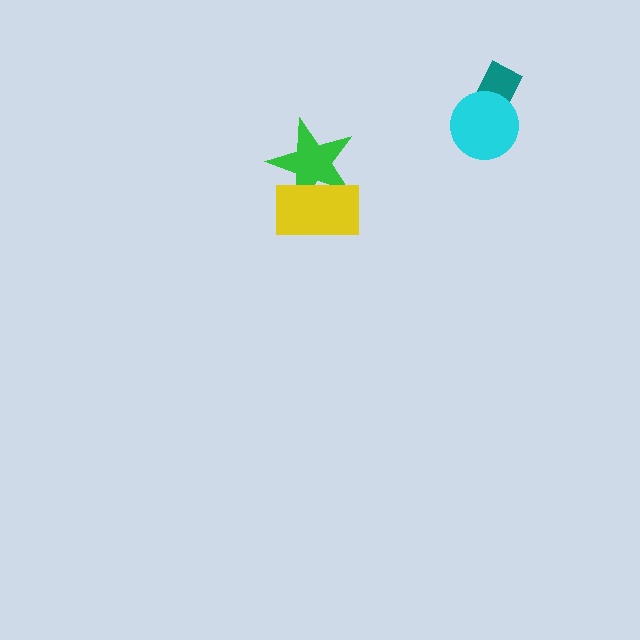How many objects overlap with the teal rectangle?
1 object overlaps with the teal rectangle.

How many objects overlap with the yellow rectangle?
1 object overlaps with the yellow rectangle.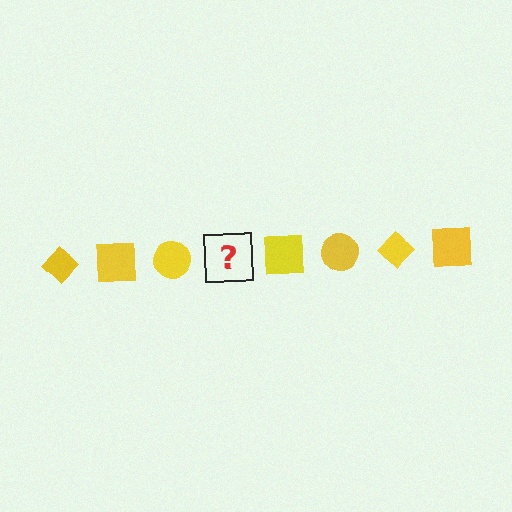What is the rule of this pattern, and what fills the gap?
The rule is that the pattern cycles through diamond, square, circle shapes in yellow. The gap should be filled with a yellow diamond.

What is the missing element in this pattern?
The missing element is a yellow diamond.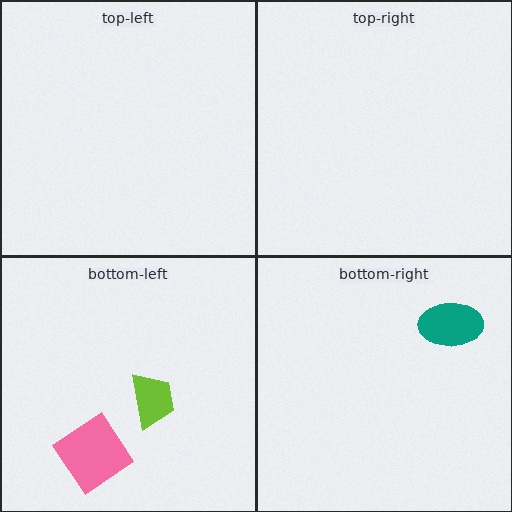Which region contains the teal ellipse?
The bottom-right region.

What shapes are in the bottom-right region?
The teal ellipse.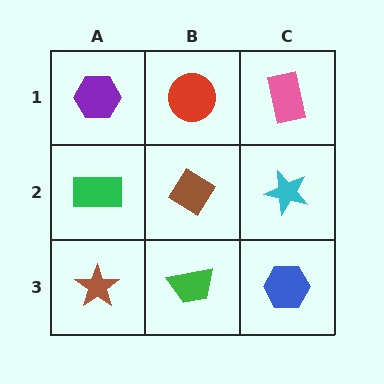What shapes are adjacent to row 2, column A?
A purple hexagon (row 1, column A), a brown star (row 3, column A), a brown diamond (row 2, column B).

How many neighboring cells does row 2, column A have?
3.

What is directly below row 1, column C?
A cyan star.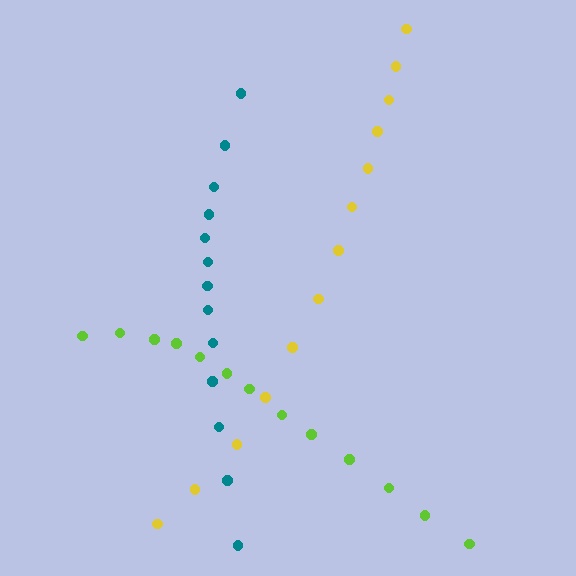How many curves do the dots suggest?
There are 3 distinct paths.